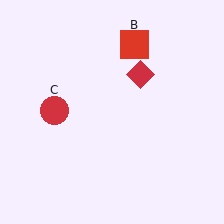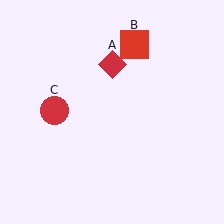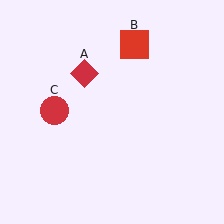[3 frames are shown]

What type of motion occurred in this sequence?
The red diamond (object A) rotated counterclockwise around the center of the scene.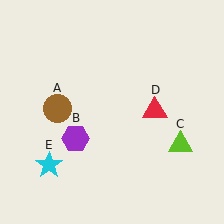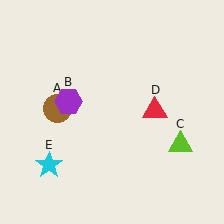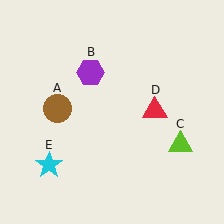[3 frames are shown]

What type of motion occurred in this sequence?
The purple hexagon (object B) rotated clockwise around the center of the scene.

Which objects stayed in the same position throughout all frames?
Brown circle (object A) and lime triangle (object C) and red triangle (object D) and cyan star (object E) remained stationary.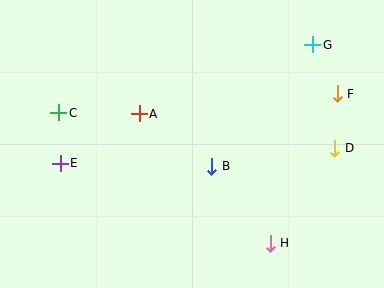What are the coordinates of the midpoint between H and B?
The midpoint between H and B is at (241, 205).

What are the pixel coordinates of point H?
Point H is at (270, 243).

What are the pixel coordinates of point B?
Point B is at (212, 166).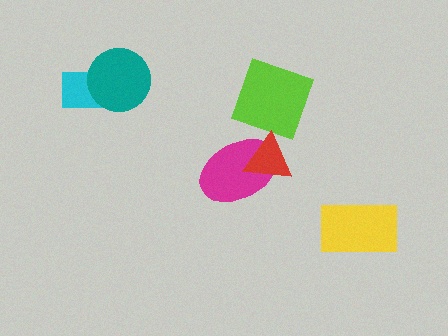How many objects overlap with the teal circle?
1 object overlaps with the teal circle.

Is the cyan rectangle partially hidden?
Yes, it is partially covered by another shape.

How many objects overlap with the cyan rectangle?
1 object overlaps with the cyan rectangle.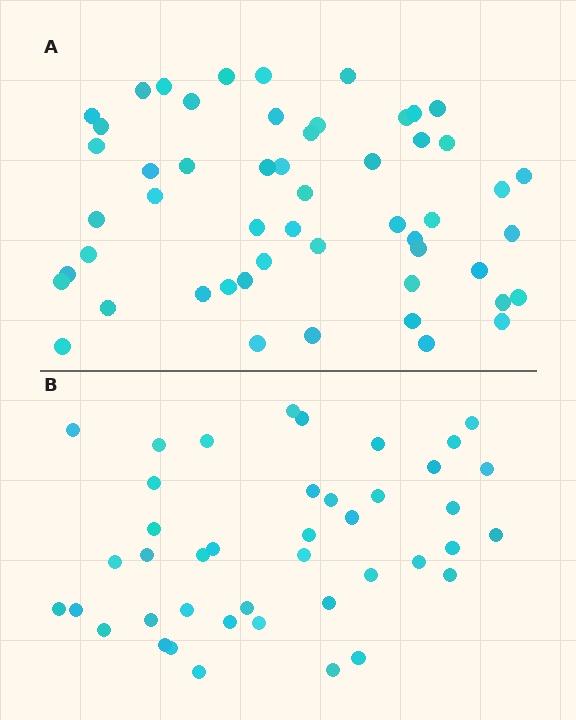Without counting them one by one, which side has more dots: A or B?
Region A (the top region) has more dots.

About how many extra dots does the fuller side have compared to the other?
Region A has roughly 12 or so more dots than region B.